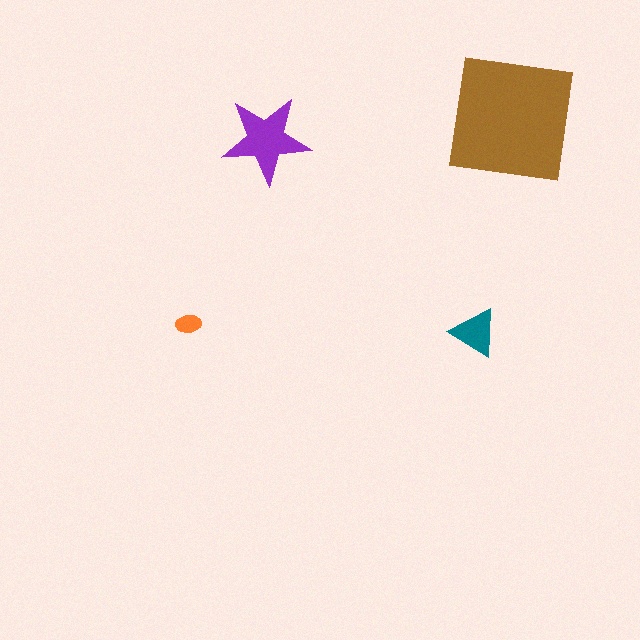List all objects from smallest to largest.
The orange ellipse, the teal triangle, the purple star, the brown square.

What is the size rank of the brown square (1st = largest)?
1st.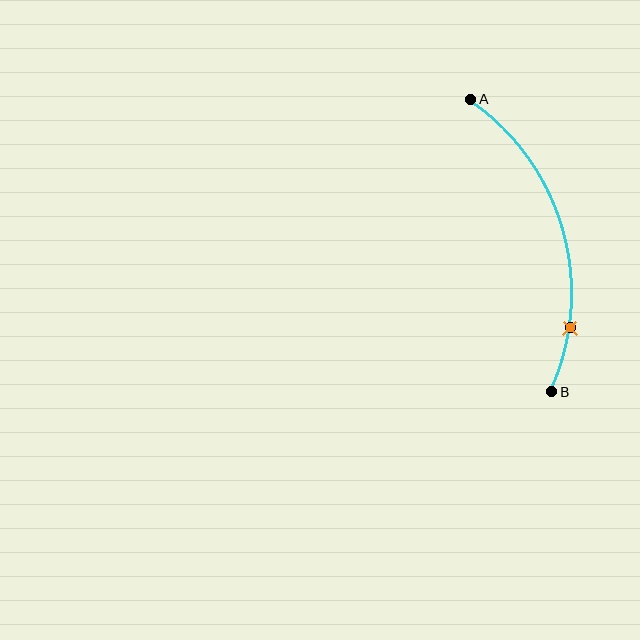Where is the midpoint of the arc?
The arc midpoint is the point on the curve farthest from the straight line joining A and B. It sits to the right of that line.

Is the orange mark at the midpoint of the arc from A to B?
No. The orange mark lies on the arc but is closer to endpoint B. The arc midpoint would be at the point on the curve equidistant along the arc from both A and B.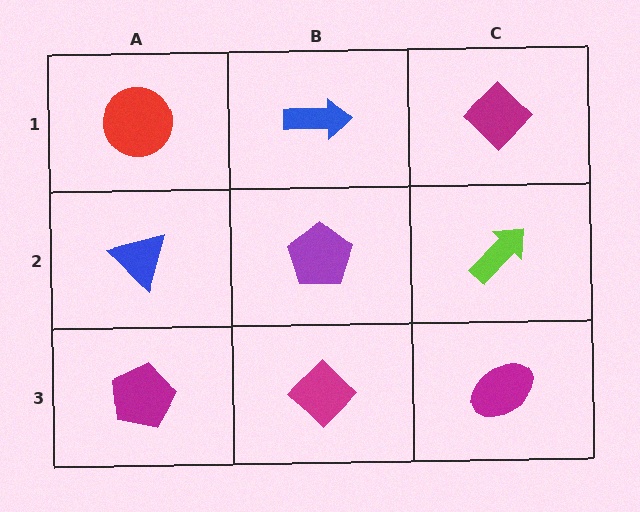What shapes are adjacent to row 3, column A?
A blue triangle (row 2, column A), a magenta diamond (row 3, column B).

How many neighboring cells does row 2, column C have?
3.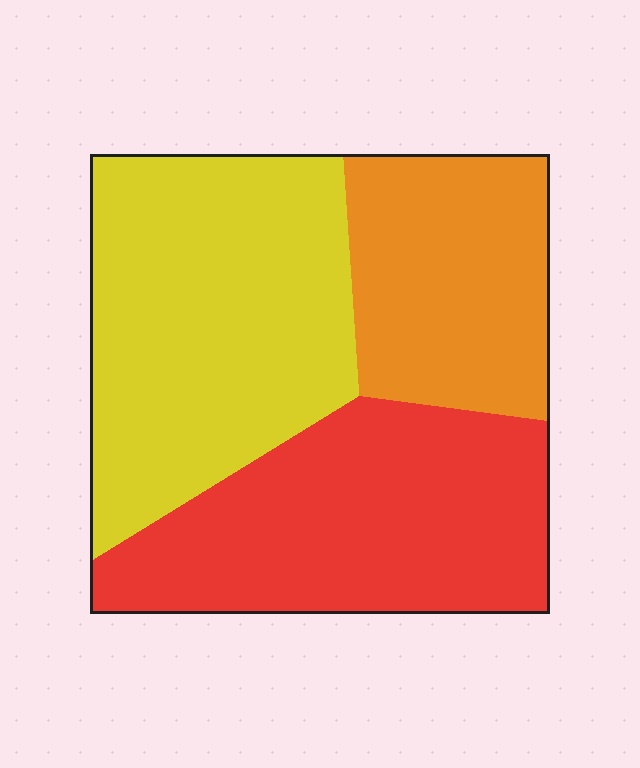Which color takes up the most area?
Yellow, at roughly 40%.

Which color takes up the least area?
Orange, at roughly 25%.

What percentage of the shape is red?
Red covers 36% of the shape.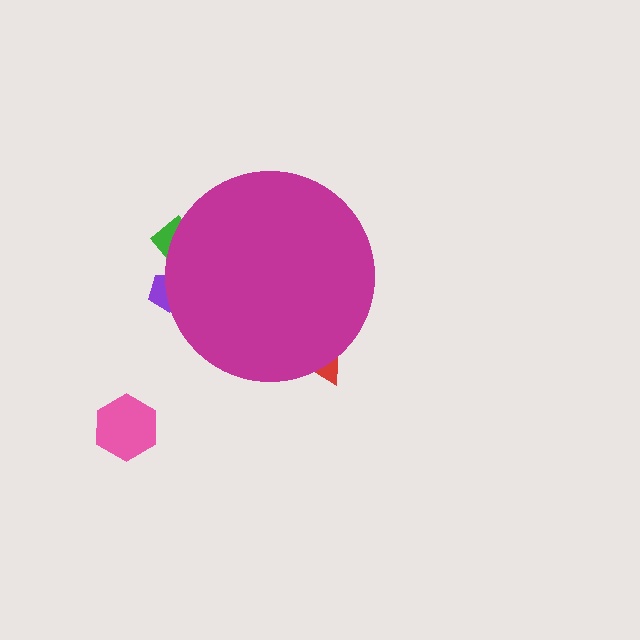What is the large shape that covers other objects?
A magenta circle.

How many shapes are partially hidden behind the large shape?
3 shapes are partially hidden.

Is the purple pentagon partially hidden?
Yes, the purple pentagon is partially hidden behind the magenta circle.